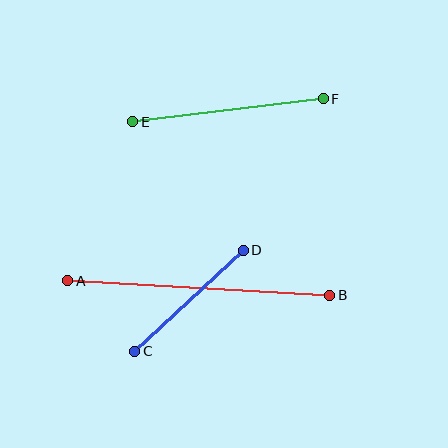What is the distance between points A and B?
The distance is approximately 263 pixels.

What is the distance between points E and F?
The distance is approximately 192 pixels.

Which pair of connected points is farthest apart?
Points A and B are farthest apart.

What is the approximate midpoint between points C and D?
The midpoint is at approximately (189, 301) pixels.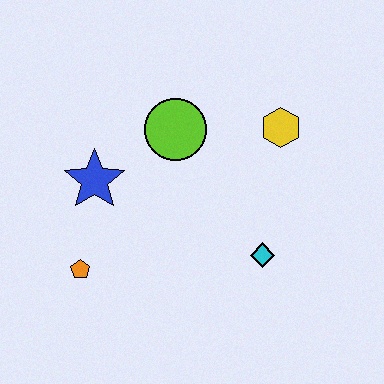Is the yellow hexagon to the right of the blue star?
Yes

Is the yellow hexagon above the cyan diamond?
Yes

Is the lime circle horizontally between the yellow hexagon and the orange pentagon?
Yes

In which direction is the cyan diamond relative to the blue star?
The cyan diamond is to the right of the blue star.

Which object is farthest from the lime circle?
The orange pentagon is farthest from the lime circle.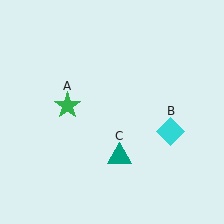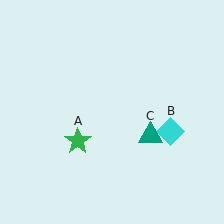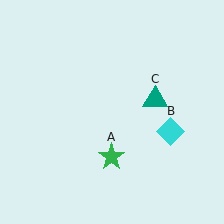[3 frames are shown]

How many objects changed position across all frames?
2 objects changed position: green star (object A), teal triangle (object C).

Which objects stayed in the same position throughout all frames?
Cyan diamond (object B) remained stationary.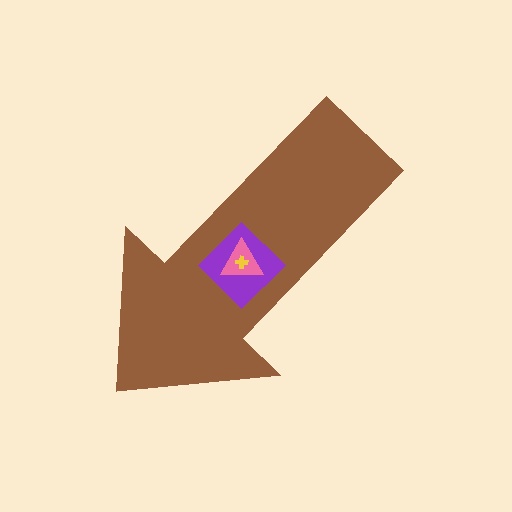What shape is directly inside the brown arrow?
The purple diamond.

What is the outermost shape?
The brown arrow.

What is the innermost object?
The yellow cross.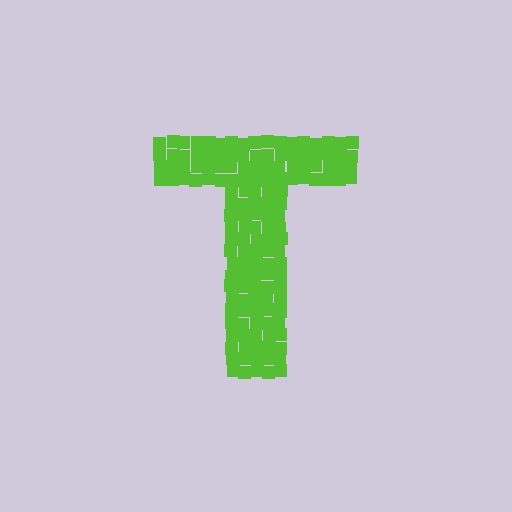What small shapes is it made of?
It is made of small squares.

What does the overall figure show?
The overall figure shows the letter T.